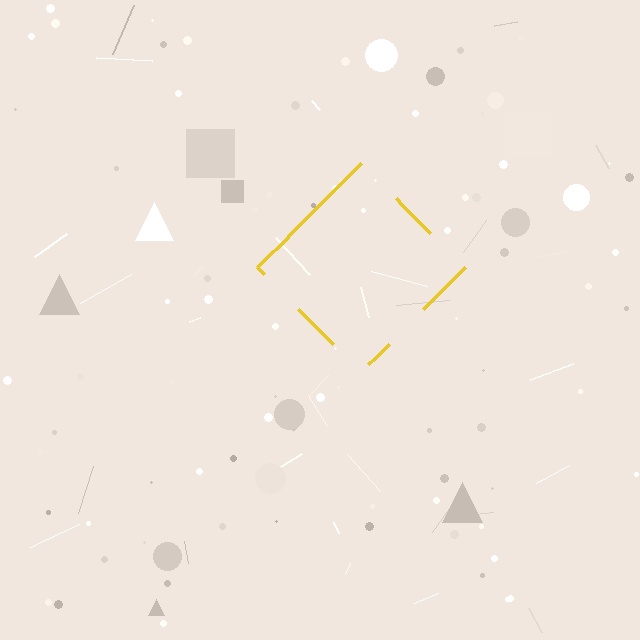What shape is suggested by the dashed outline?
The dashed outline suggests a diamond.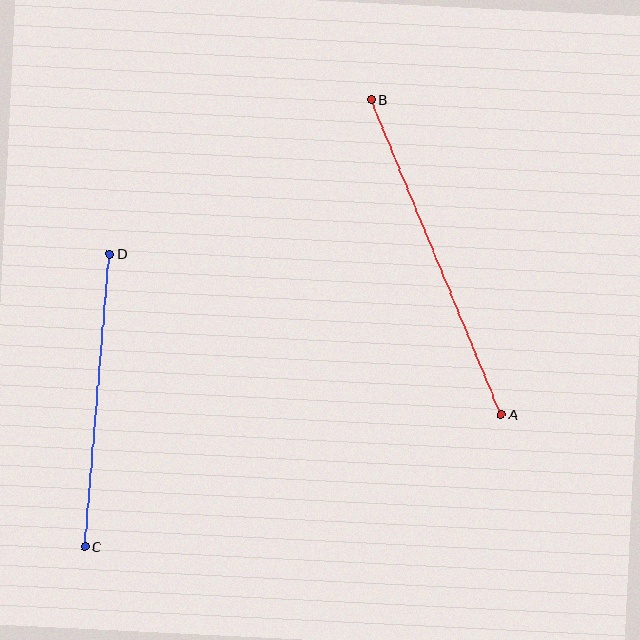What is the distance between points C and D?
The distance is approximately 294 pixels.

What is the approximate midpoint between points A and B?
The midpoint is at approximately (436, 257) pixels.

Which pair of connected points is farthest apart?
Points A and B are farthest apart.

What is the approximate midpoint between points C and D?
The midpoint is at approximately (97, 400) pixels.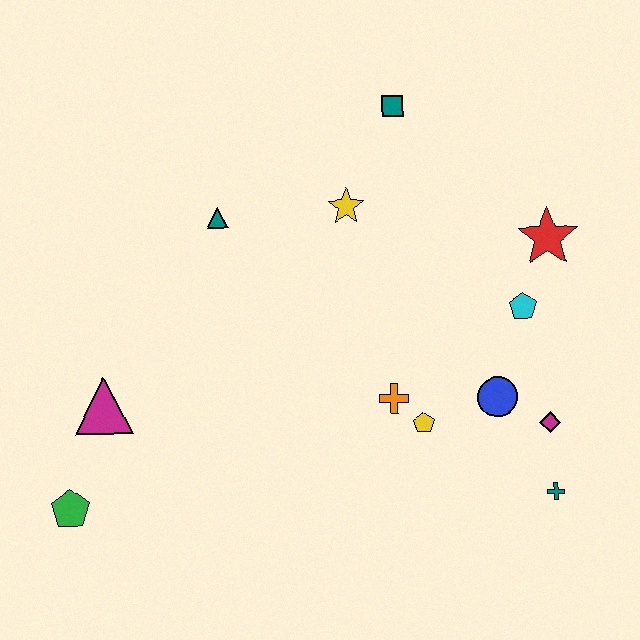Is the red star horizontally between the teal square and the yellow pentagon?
No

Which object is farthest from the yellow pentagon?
The green pentagon is farthest from the yellow pentagon.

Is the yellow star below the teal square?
Yes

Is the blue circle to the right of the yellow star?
Yes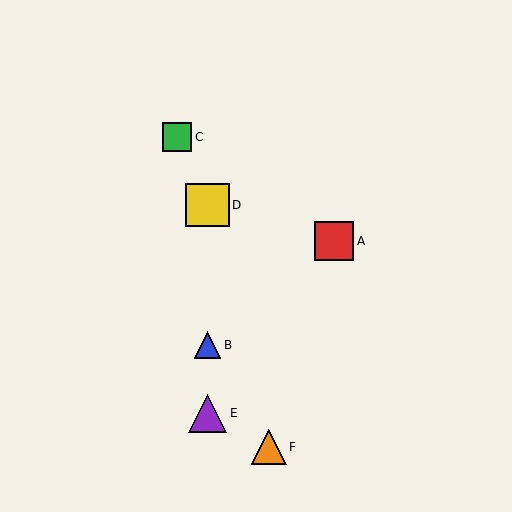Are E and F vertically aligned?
No, E is at x≈208 and F is at x≈269.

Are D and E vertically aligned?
Yes, both are at x≈208.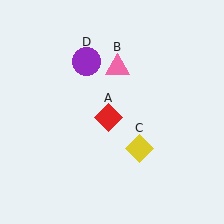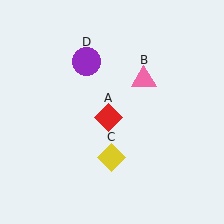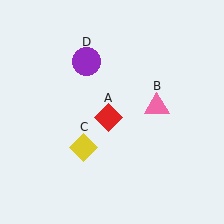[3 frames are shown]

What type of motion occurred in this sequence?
The pink triangle (object B), yellow diamond (object C) rotated clockwise around the center of the scene.